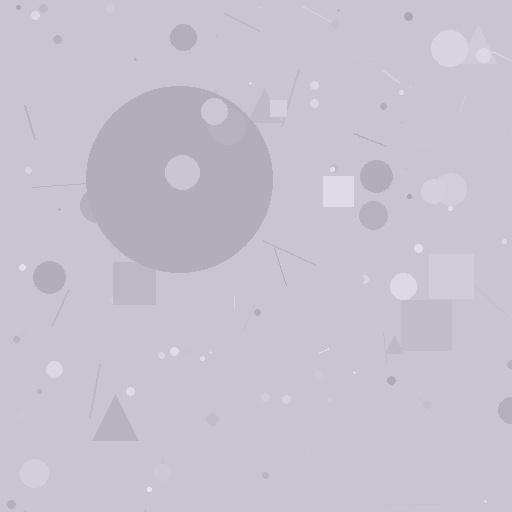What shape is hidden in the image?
A circle is hidden in the image.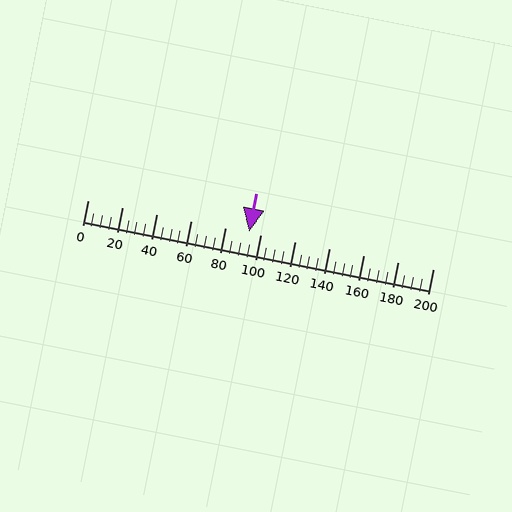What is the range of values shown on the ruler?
The ruler shows values from 0 to 200.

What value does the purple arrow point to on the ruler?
The purple arrow points to approximately 94.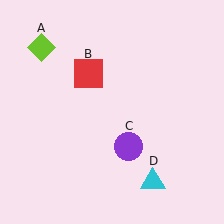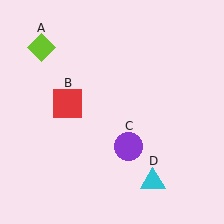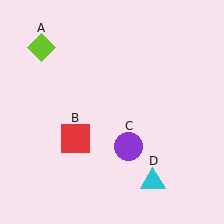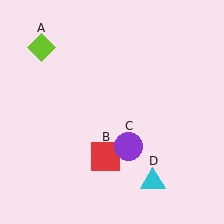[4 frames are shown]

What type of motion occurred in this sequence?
The red square (object B) rotated counterclockwise around the center of the scene.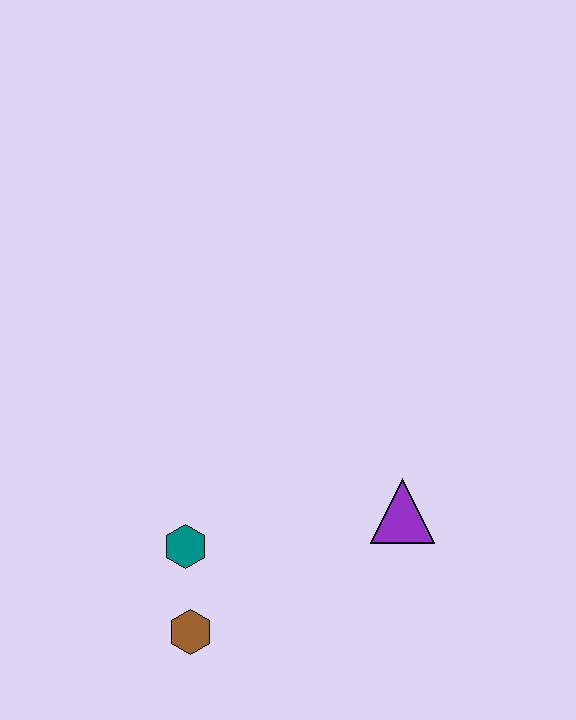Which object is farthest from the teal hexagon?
The purple triangle is farthest from the teal hexagon.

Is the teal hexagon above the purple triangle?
No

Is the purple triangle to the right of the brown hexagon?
Yes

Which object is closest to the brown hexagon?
The teal hexagon is closest to the brown hexagon.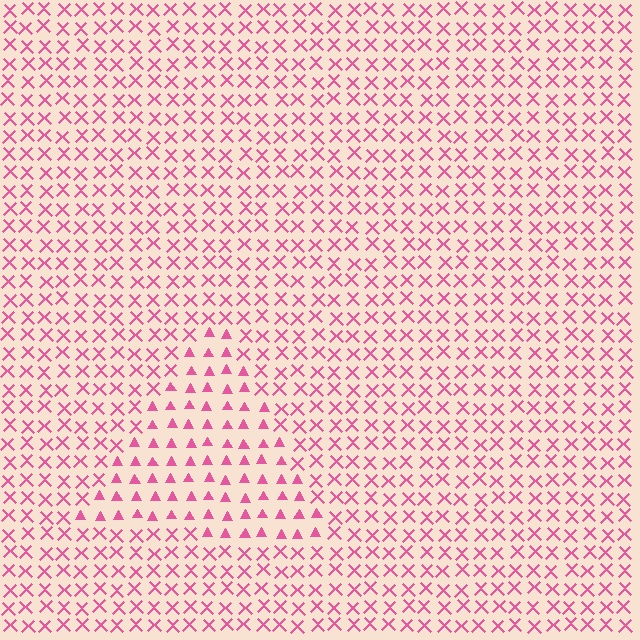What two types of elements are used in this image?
The image uses triangles inside the triangle region and X marks outside it.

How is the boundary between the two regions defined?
The boundary is defined by a change in element shape: triangles inside vs. X marks outside. All elements share the same color and spacing.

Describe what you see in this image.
The image is filled with small pink elements arranged in a uniform grid. A triangle-shaped region contains triangles, while the surrounding area contains X marks. The boundary is defined purely by the change in element shape.